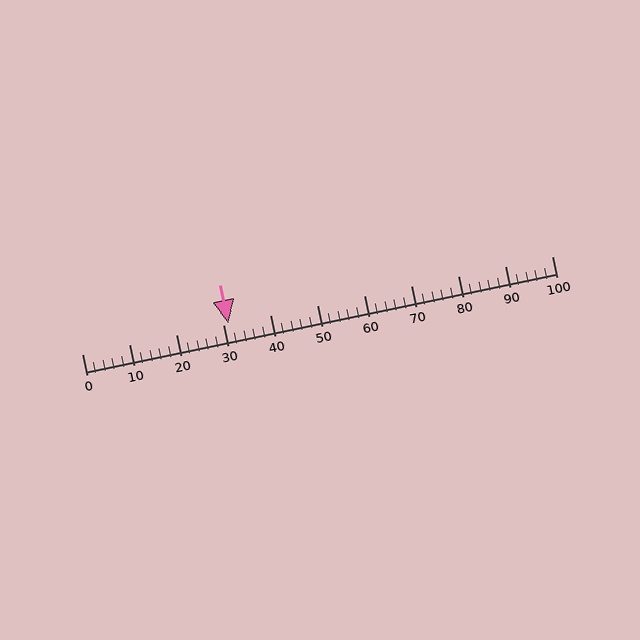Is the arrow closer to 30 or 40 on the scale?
The arrow is closer to 30.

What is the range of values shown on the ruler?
The ruler shows values from 0 to 100.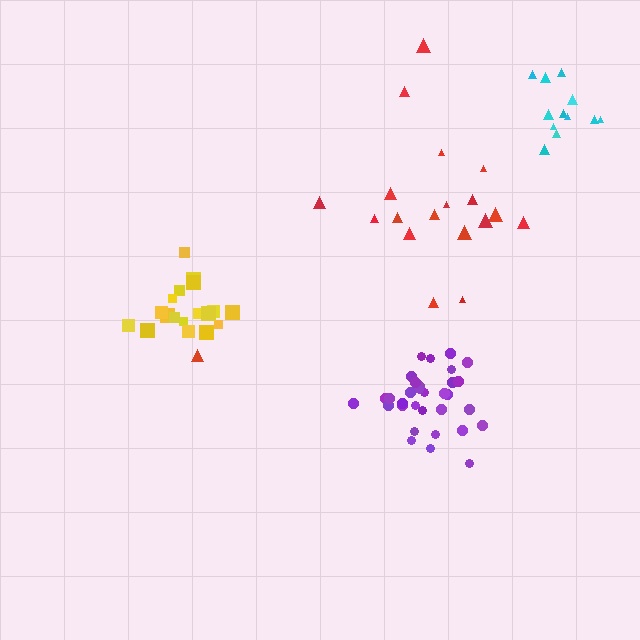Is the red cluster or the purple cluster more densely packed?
Purple.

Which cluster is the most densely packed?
Purple.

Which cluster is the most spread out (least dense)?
Red.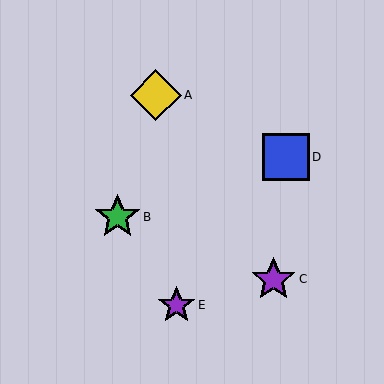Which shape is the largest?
The yellow diamond (labeled A) is the largest.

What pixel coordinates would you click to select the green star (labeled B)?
Click at (117, 217) to select the green star B.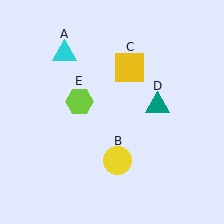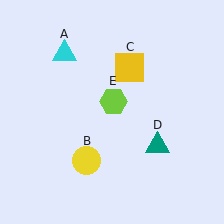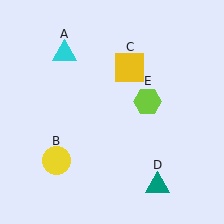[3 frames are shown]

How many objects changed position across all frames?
3 objects changed position: yellow circle (object B), teal triangle (object D), lime hexagon (object E).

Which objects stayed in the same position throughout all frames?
Cyan triangle (object A) and yellow square (object C) remained stationary.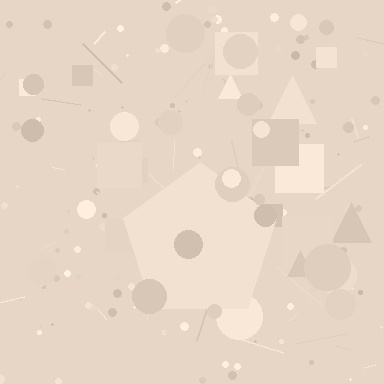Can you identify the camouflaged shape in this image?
The camouflaged shape is a pentagon.